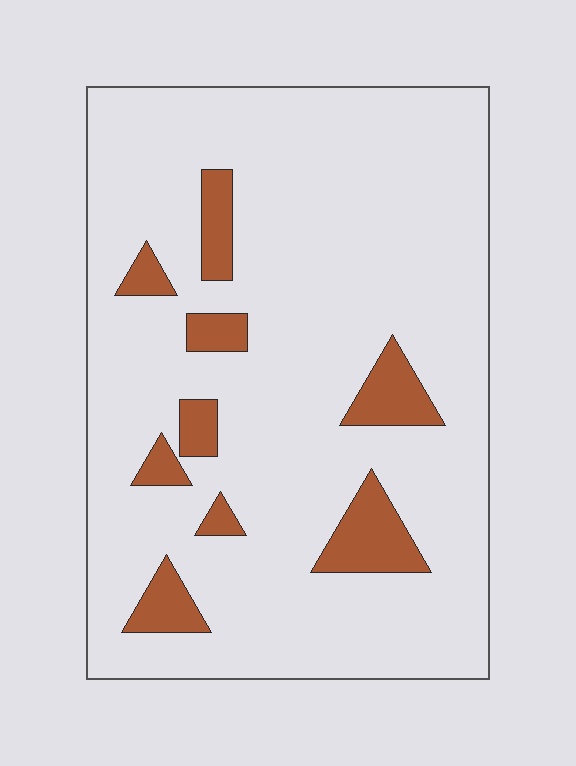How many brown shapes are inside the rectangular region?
9.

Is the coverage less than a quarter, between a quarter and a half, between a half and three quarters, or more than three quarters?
Less than a quarter.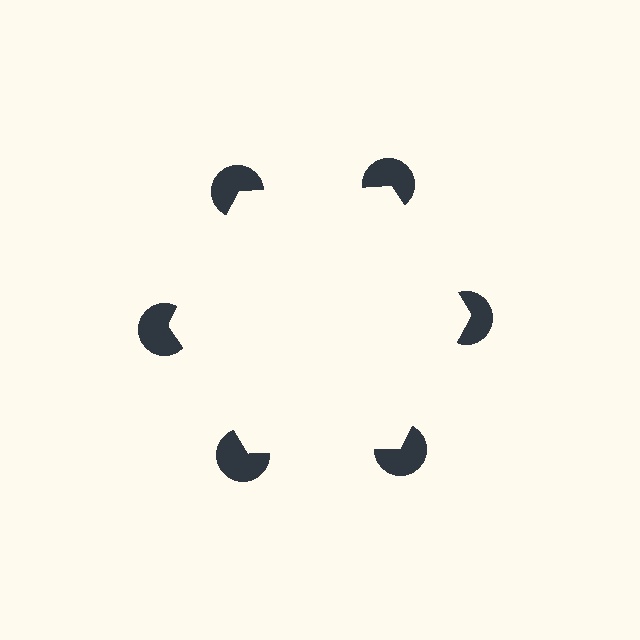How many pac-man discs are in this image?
There are 6 — one at each vertex of the illusory hexagon.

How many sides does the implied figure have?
6 sides.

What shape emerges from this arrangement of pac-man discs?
An illusory hexagon — its edges are inferred from the aligned wedge cuts in the pac-man discs, not physically drawn.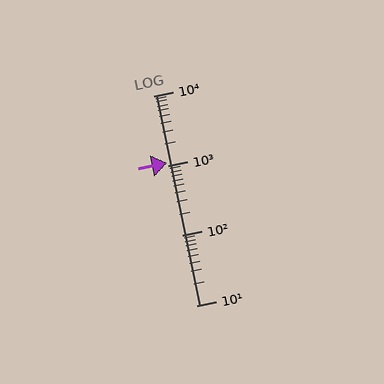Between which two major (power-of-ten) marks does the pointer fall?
The pointer is between 1000 and 10000.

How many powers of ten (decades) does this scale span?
The scale spans 3 decades, from 10 to 10000.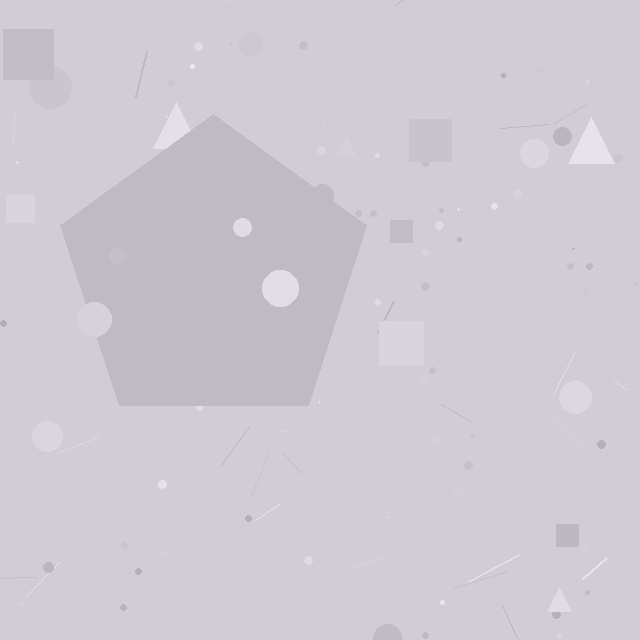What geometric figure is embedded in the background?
A pentagon is embedded in the background.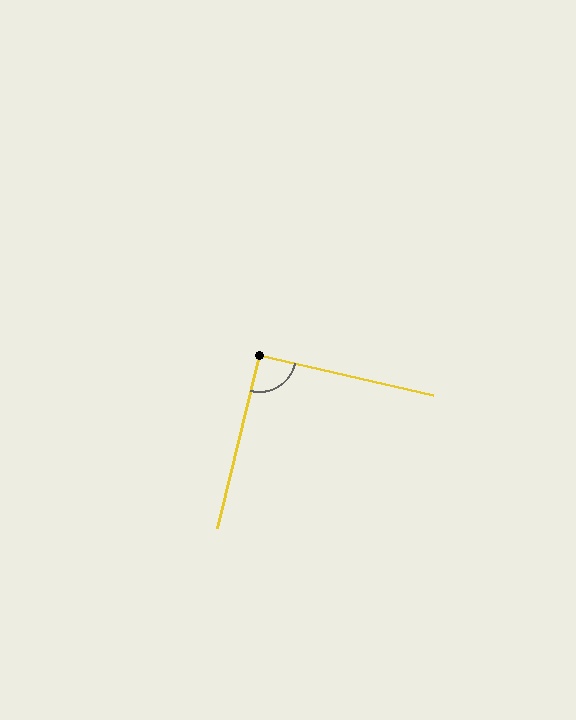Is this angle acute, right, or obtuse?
It is approximately a right angle.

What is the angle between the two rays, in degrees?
Approximately 90 degrees.